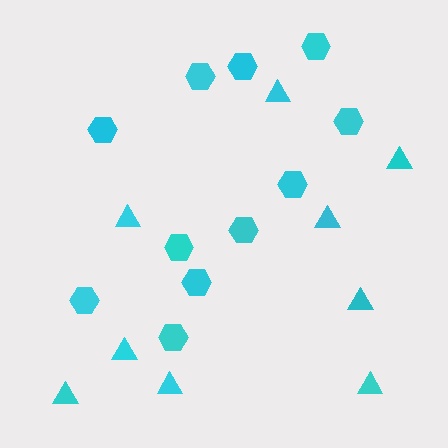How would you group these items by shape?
There are 2 groups: one group of hexagons (11) and one group of triangles (9).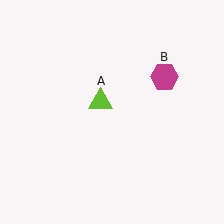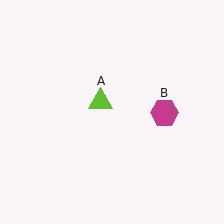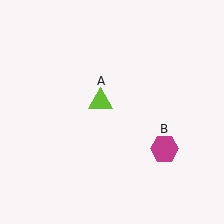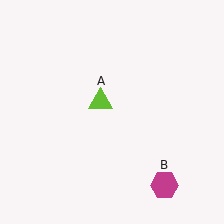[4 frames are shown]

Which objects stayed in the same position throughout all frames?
Lime triangle (object A) remained stationary.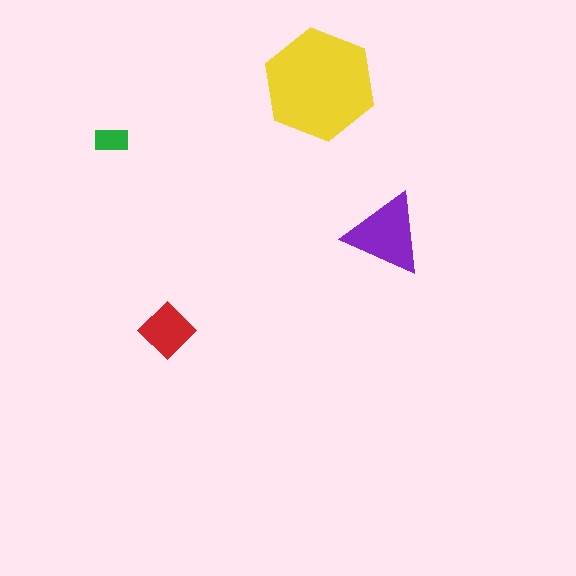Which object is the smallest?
The green rectangle.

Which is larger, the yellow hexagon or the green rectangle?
The yellow hexagon.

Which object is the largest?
The yellow hexagon.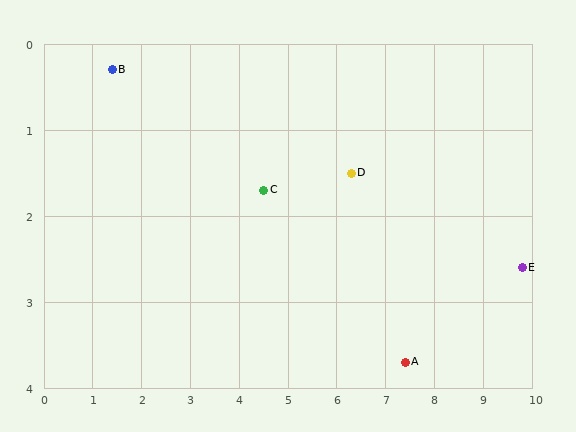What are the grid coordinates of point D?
Point D is at approximately (6.3, 1.5).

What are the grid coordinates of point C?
Point C is at approximately (4.5, 1.7).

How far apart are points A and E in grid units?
Points A and E are about 2.6 grid units apart.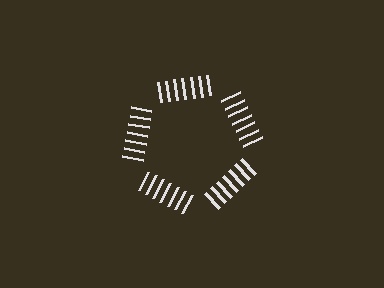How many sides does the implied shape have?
5 sides — the line-ends trace a pentagon.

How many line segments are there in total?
35 — 7 along each of the 5 edges.